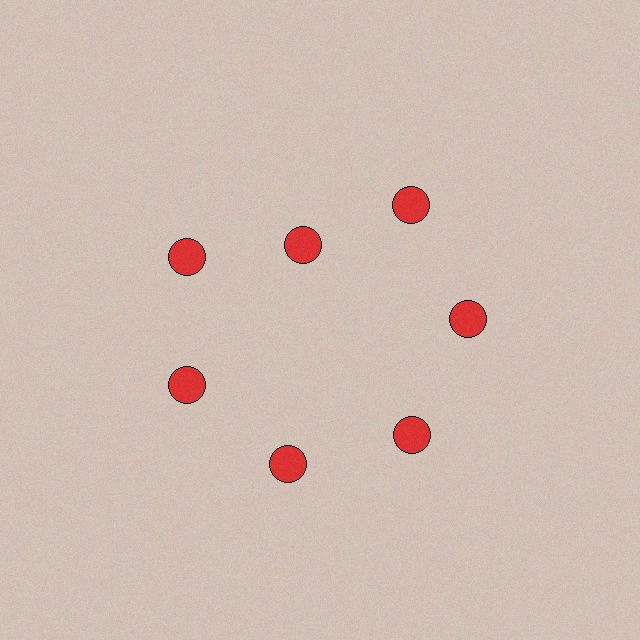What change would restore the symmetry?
The symmetry would be restored by moving it outward, back onto the ring so that all 7 circles sit at equal angles and equal distance from the center.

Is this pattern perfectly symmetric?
No. The 7 red circles are arranged in a ring, but one element near the 12 o'clock position is pulled inward toward the center, breaking the 7-fold rotational symmetry.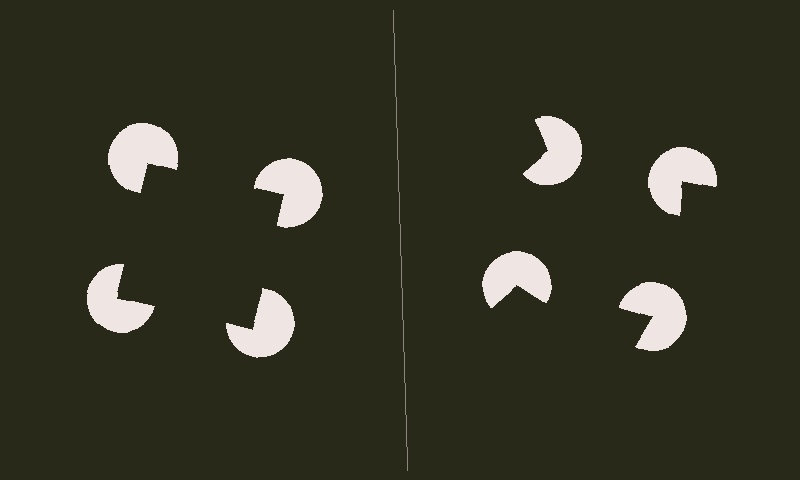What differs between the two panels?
The pac-man discs are positioned identically on both sides; only the wedge orientations differ. On the left they align to a square; on the right they are misaligned.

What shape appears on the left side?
An illusory square.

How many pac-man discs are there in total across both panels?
8 — 4 on each side.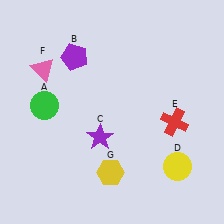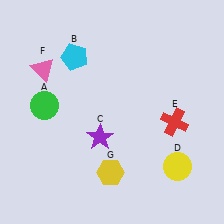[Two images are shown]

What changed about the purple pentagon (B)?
In Image 1, B is purple. In Image 2, it changed to cyan.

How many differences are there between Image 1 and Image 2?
There is 1 difference between the two images.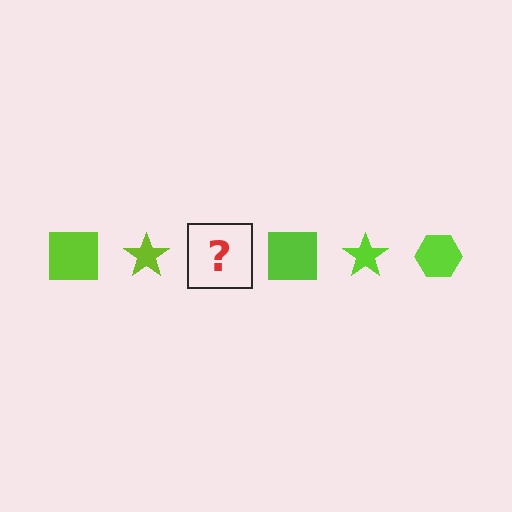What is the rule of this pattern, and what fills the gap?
The rule is that the pattern cycles through square, star, hexagon shapes in lime. The gap should be filled with a lime hexagon.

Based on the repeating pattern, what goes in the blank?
The blank should be a lime hexagon.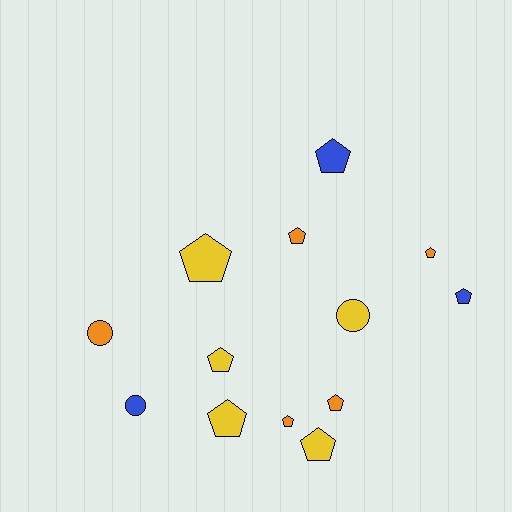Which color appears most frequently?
Orange, with 5 objects.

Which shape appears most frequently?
Pentagon, with 10 objects.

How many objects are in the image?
There are 13 objects.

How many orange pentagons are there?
There are 4 orange pentagons.